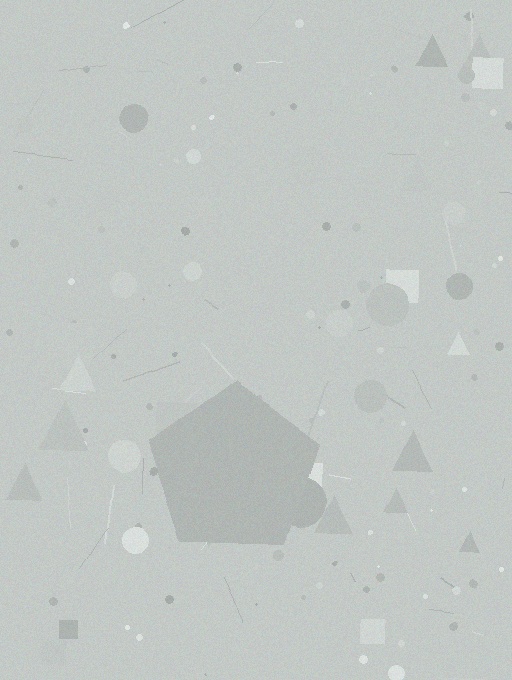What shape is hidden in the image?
A pentagon is hidden in the image.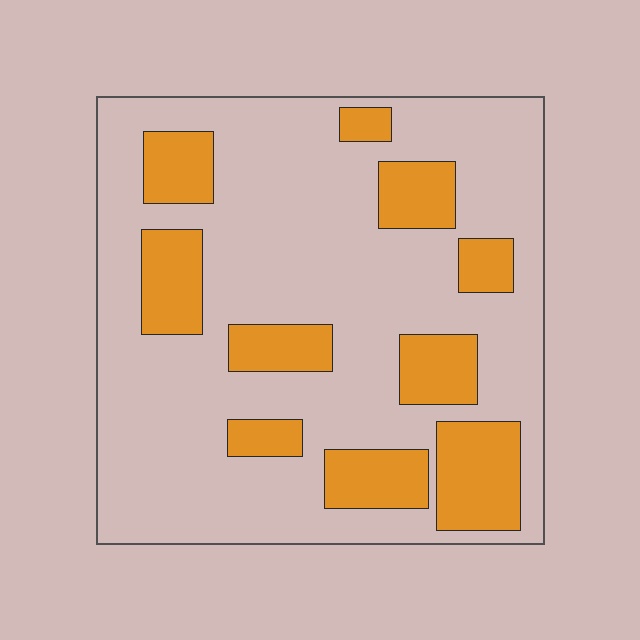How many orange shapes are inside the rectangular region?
10.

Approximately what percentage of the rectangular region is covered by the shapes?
Approximately 25%.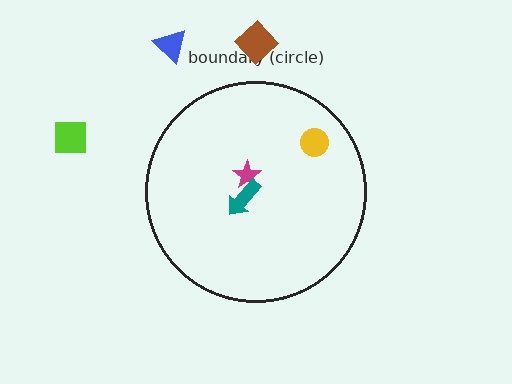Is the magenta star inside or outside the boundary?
Inside.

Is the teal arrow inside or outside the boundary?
Inside.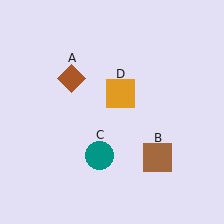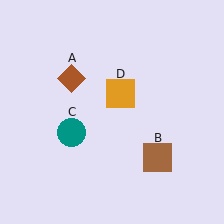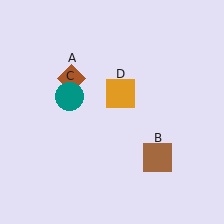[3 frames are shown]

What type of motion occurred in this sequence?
The teal circle (object C) rotated clockwise around the center of the scene.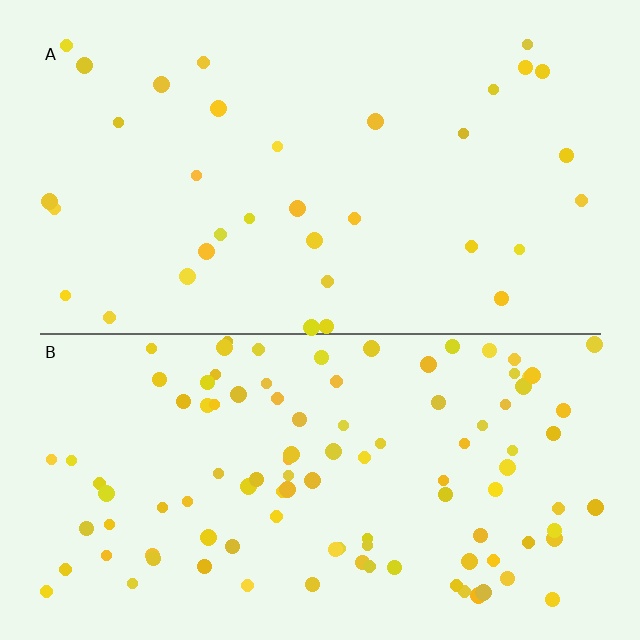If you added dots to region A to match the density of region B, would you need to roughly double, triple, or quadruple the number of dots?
Approximately triple.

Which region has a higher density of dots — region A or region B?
B (the bottom).